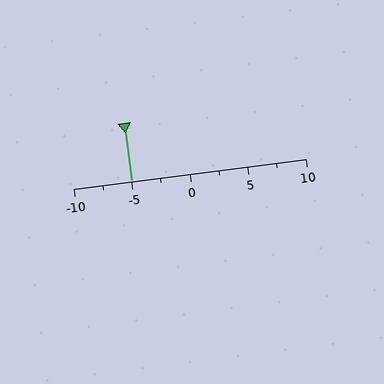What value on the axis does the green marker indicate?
The marker indicates approximately -5.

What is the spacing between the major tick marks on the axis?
The major ticks are spaced 5 apart.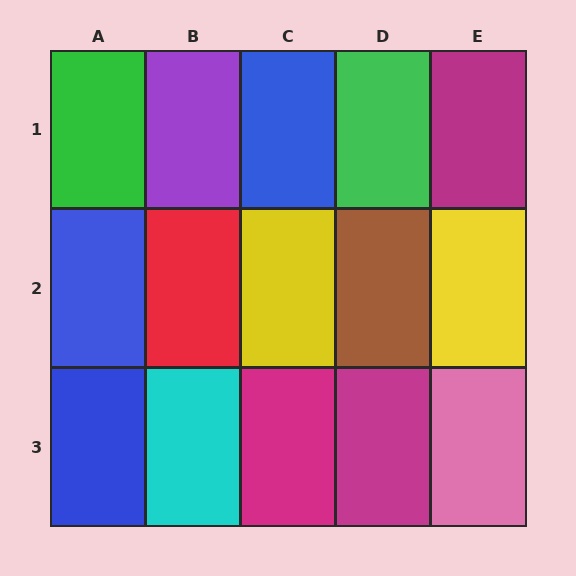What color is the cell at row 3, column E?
Pink.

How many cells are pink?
1 cell is pink.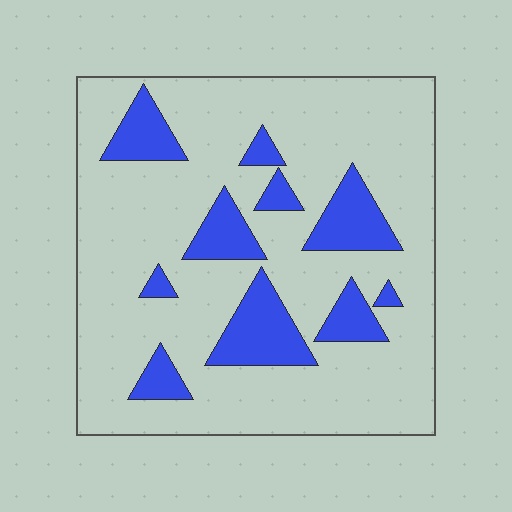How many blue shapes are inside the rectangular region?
10.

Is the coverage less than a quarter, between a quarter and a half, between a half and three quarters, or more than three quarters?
Less than a quarter.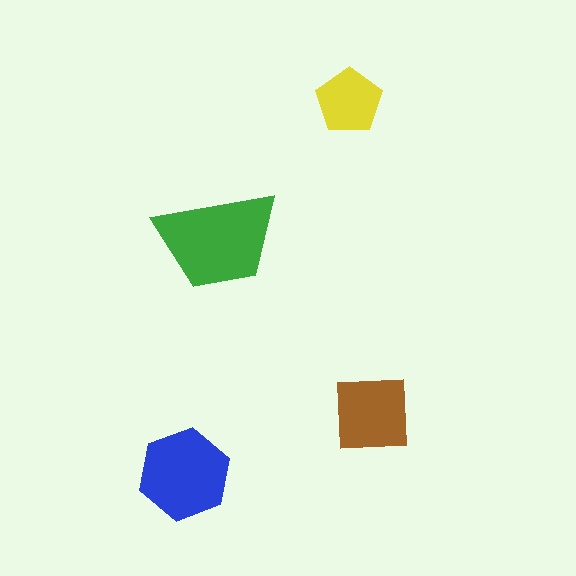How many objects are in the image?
There are 4 objects in the image.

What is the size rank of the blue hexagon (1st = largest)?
2nd.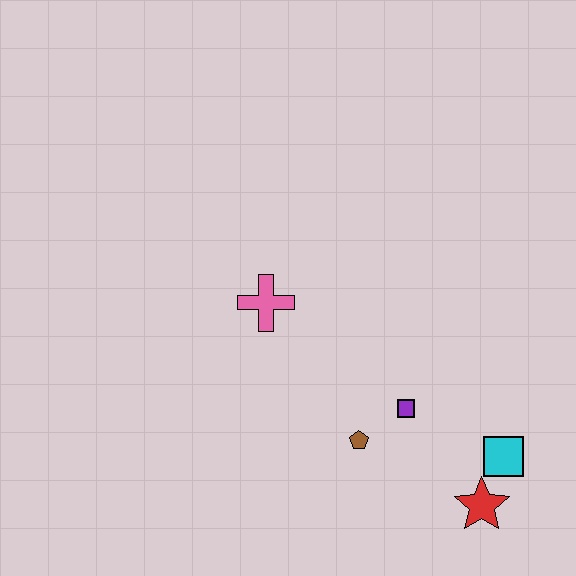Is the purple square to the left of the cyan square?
Yes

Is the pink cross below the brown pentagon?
No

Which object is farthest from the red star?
The pink cross is farthest from the red star.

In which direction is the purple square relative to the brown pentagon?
The purple square is to the right of the brown pentagon.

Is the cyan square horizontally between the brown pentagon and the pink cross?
No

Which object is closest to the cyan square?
The red star is closest to the cyan square.